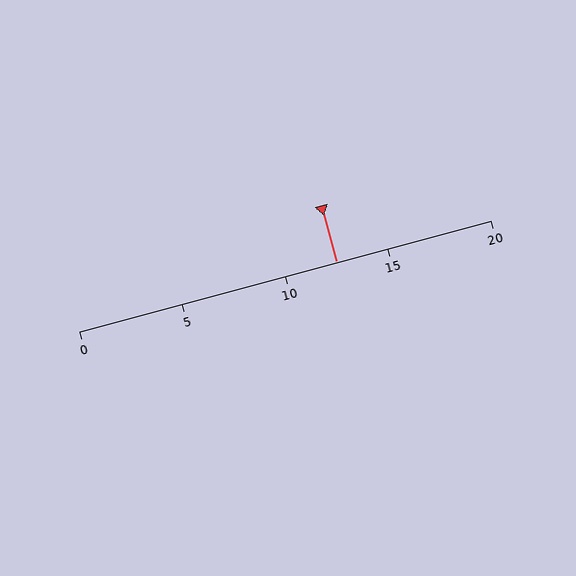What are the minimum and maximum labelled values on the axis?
The axis runs from 0 to 20.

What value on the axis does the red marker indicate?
The marker indicates approximately 12.5.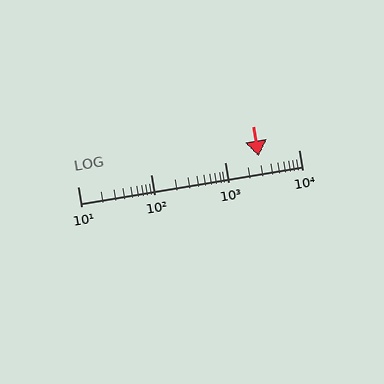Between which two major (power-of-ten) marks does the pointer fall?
The pointer is between 1000 and 10000.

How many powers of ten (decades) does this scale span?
The scale spans 3 decades, from 10 to 10000.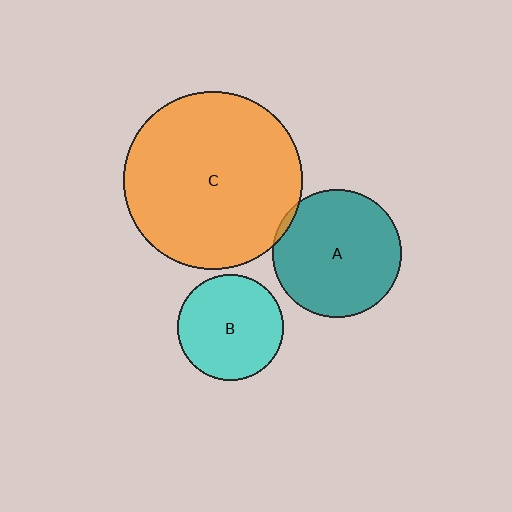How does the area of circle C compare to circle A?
Approximately 1.9 times.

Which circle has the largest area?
Circle C (orange).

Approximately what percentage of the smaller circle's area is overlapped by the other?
Approximately 5%.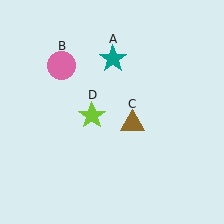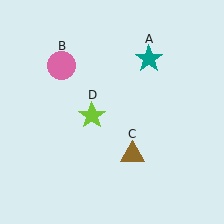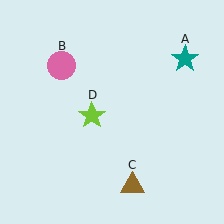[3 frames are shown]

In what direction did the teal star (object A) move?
The teal star (object A) moved right.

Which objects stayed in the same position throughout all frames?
Pink circle (object B) and lime star (object D) remained stationary.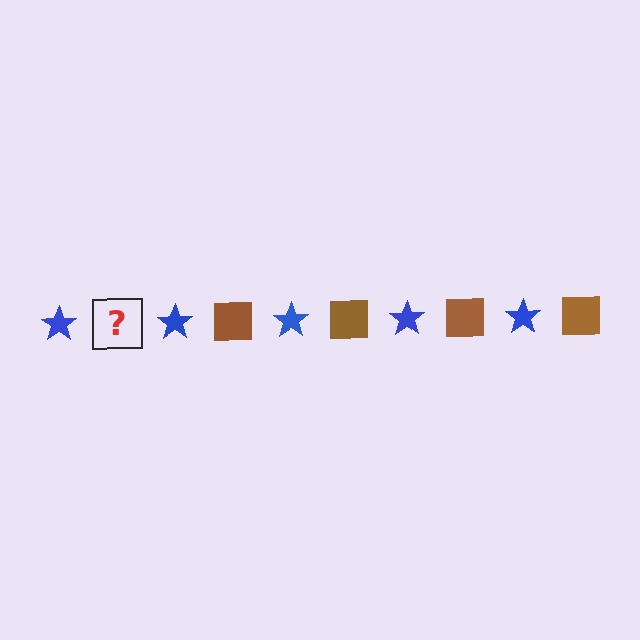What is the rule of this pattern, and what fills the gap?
The rule is that the pattern alternates between blue star and brown square. The gap should be filled with a brown square.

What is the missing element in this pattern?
The missing element is a brown square.